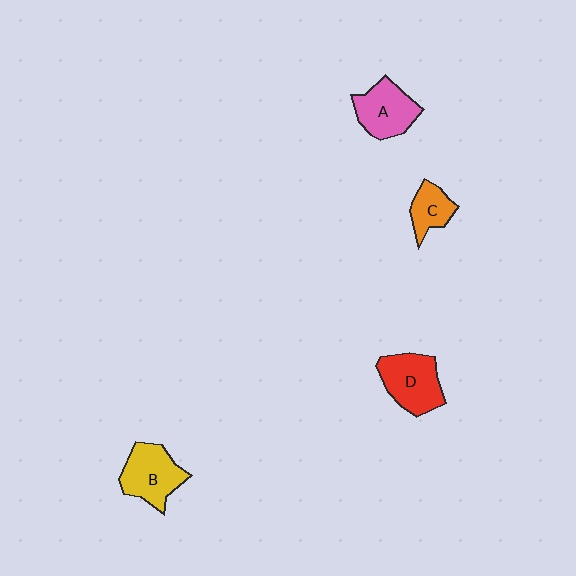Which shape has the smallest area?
Shape C (orange).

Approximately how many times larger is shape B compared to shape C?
Approximately 1.7 times.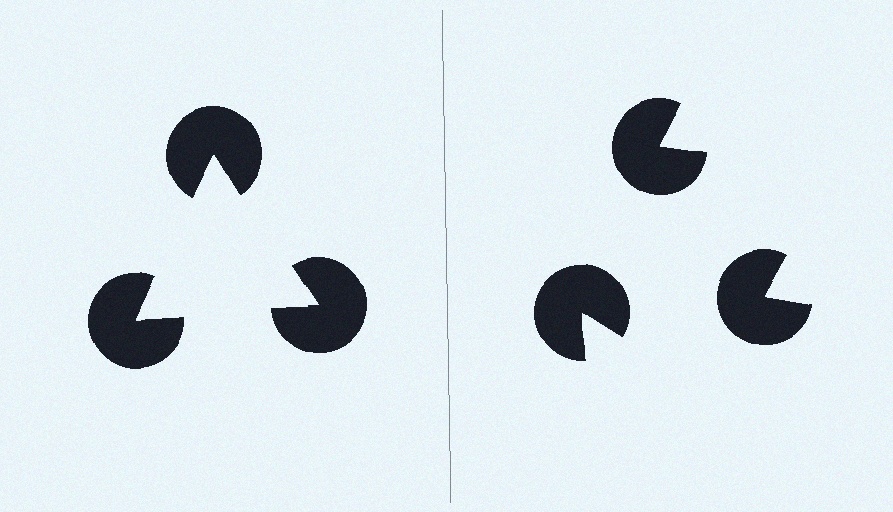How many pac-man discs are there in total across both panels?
6 — 3 on each side.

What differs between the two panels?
The pac-man discs are positioned identically on both sides; only the wedge orientations differ. On the left they align to a triangle; on the right they are misaligned.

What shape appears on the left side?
An illusory triangle.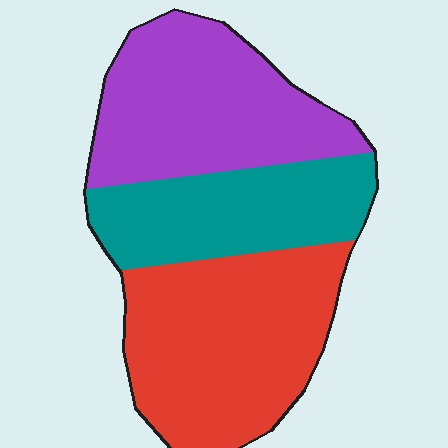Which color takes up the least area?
Teal, at roughly 25%.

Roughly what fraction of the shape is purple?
Purple covers roughly 35% of the shape.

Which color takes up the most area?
Red, at roughly 40%.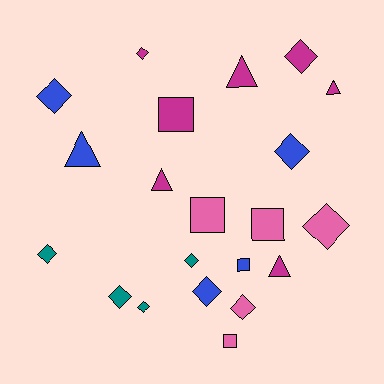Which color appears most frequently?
Magenta, with 7 objects.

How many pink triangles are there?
There are no pink triangles.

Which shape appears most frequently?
Diamond, with 11 objects.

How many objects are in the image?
There are 21 objects.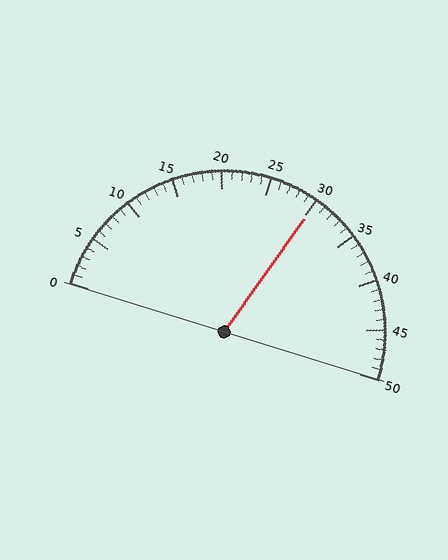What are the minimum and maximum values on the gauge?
The gauge ranges from 0 to 50.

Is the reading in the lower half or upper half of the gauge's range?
The reading is in the upper half of the range (0 to 50).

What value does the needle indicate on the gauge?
The needle indicates approximately 30.